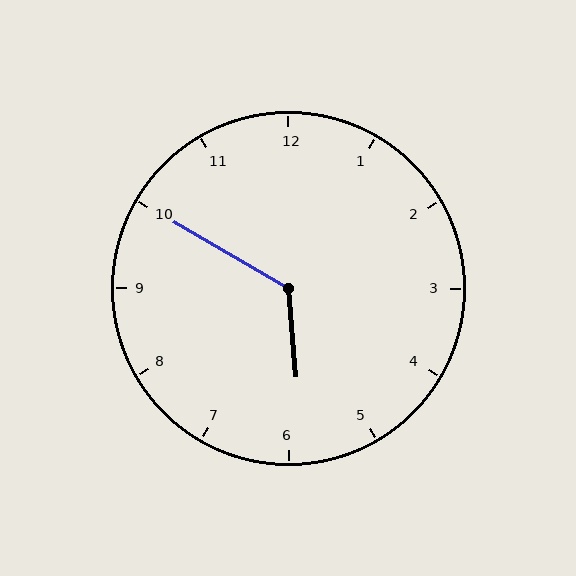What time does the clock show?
5:50.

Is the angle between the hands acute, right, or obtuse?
It is obtuse.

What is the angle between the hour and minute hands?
Approximately 125 degrees.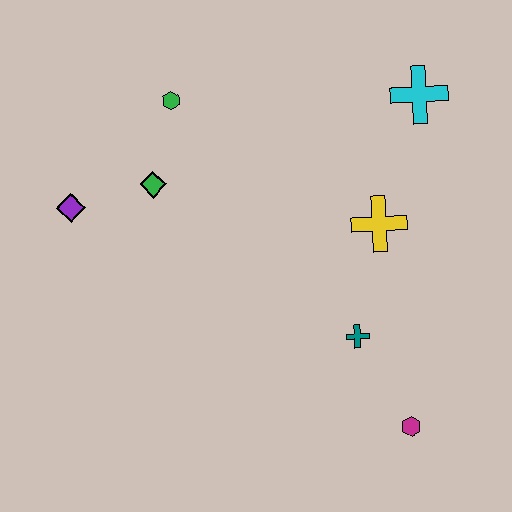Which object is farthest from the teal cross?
The purple diamond is farthest from the teal cross.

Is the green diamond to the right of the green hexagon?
No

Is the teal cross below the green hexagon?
Yes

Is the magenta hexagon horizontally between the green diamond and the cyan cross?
Yes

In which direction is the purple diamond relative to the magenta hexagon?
The purple diamond is to the left of the magenta hexagon.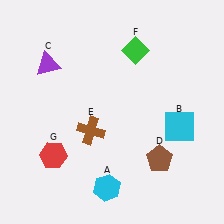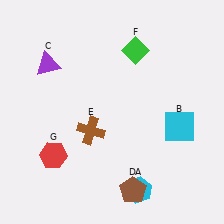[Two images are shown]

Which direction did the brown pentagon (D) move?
The brown pentagon (D) moved down.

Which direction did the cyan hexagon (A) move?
The cyan hexagon (A) moved right.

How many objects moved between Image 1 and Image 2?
2 objects moved between the two images.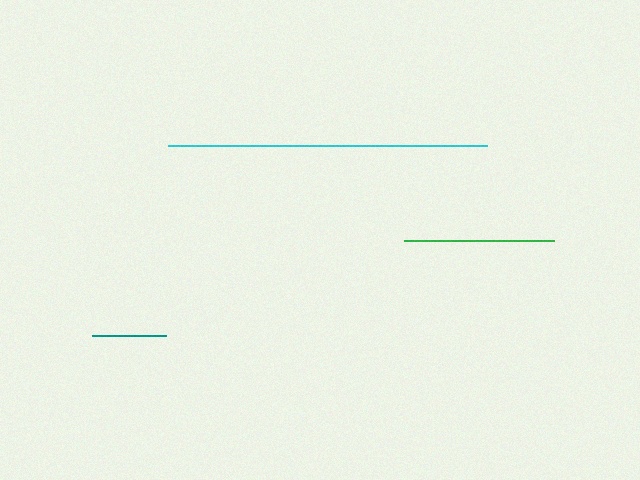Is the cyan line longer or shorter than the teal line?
The cyan line is longer than the teal line.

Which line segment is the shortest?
The teal line is the shortest at approximately 73 pixels.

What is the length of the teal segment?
The teal segment is approximately 73 pixels long.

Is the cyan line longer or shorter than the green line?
The cyan line is longer than the green line.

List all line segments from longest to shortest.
From longest to shortest: cyan, green, teal.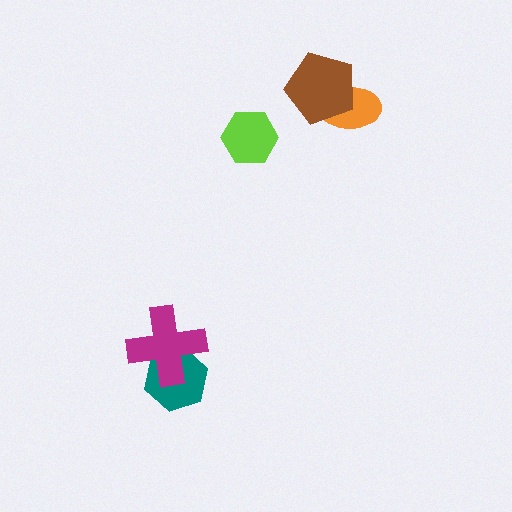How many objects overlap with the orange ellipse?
1 object overlaps with the orange ellipse.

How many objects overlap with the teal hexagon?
1 object overlaps with the teal hexagon.